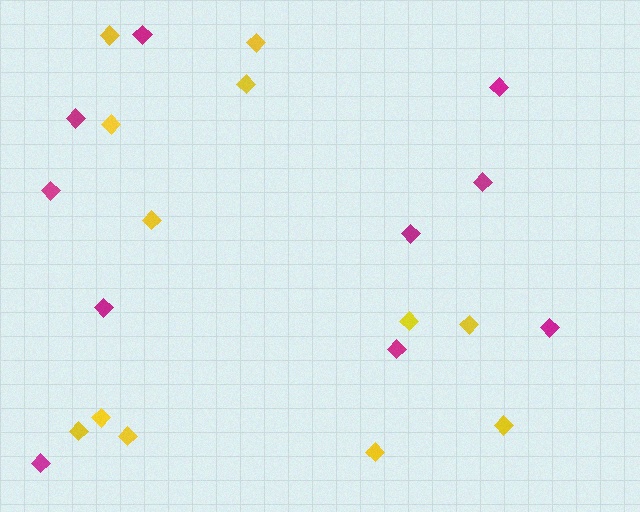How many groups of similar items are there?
There are 2 groups: one group of magenta diamonds (10) and one group of yellow diamonds (12).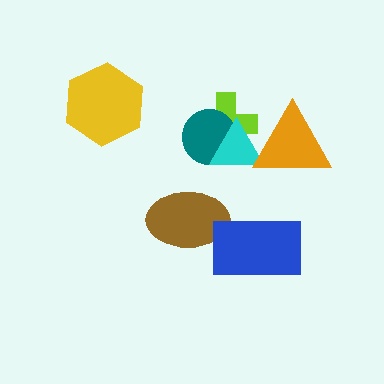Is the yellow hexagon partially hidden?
No, no other shape covers it.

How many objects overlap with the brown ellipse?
1 object overlaps with the brown ellipse.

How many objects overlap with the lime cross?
3 objects overlap with the lime cross.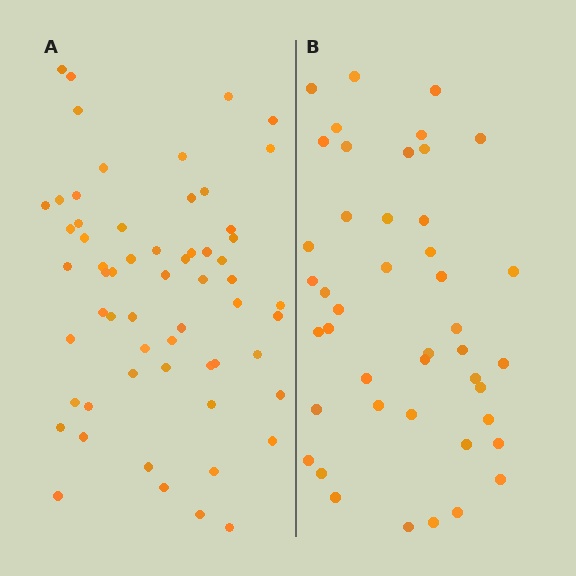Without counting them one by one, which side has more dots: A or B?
Region A (the left region) has more dots.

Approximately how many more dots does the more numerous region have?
Region A has approximately 15 more dots than region B.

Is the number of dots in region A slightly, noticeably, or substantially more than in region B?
Region A has noticeably more, but not dramatically so. The ratio is roughly 1.4 to 1.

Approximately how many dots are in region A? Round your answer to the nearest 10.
About 60 dots.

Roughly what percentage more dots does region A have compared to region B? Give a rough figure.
About 35% more.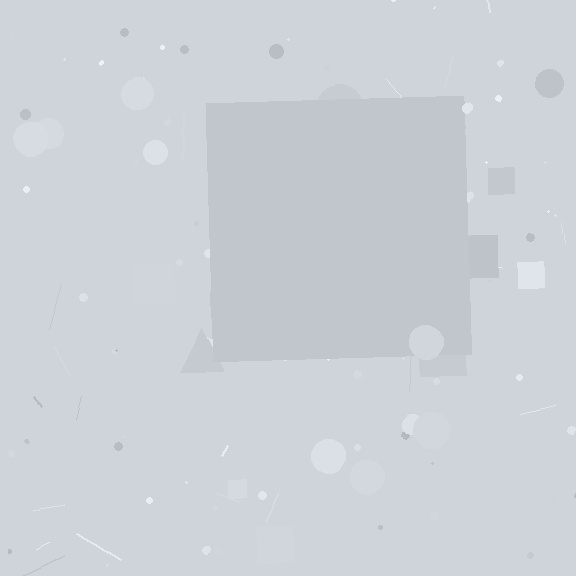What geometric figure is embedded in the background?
A square is embedded in the background.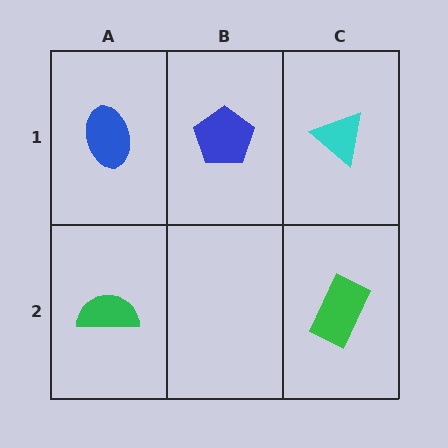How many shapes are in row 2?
2 shapes.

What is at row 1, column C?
A cyan triangle.